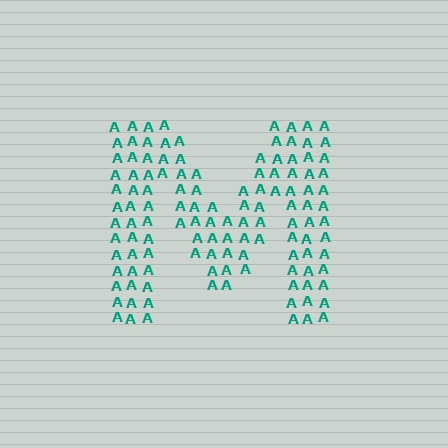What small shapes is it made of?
It is made of small letter A's.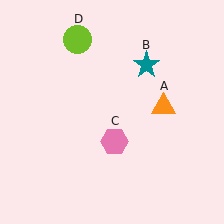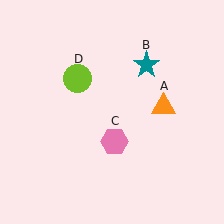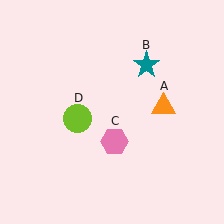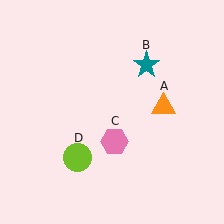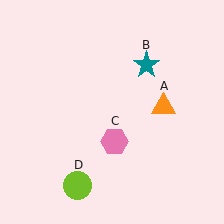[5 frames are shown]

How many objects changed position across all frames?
1 object changed position: lime circle (object D).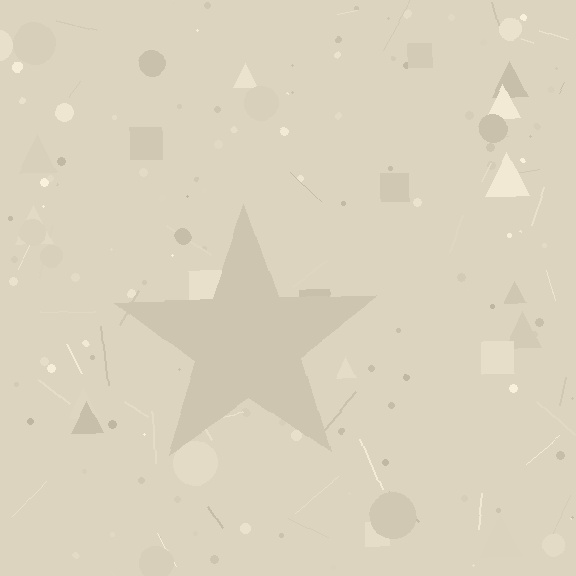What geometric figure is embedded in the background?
A star is embedded in the background.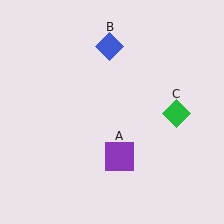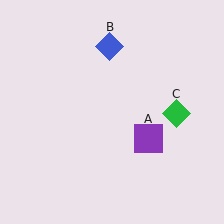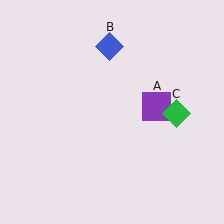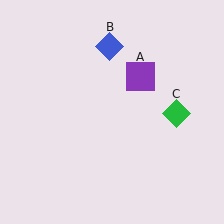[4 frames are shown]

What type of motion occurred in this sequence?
The purple square (object A) rotated counterclockwise around the center of the scene.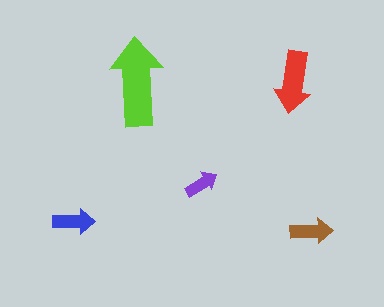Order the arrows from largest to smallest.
the lime one, the red one, the brown one, the blue one, the purple one.